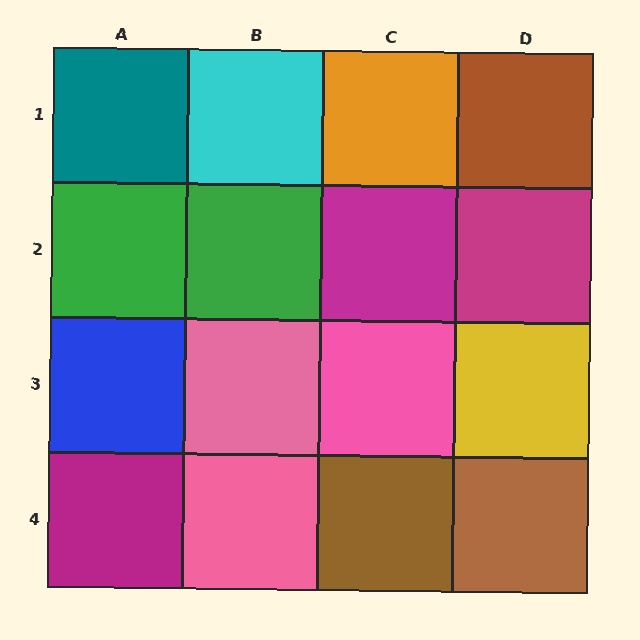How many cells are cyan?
1 cell is cyan.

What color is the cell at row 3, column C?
Pink.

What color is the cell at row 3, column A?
Blue.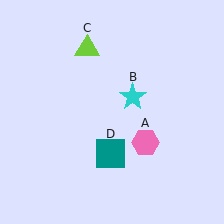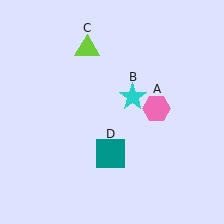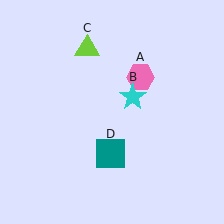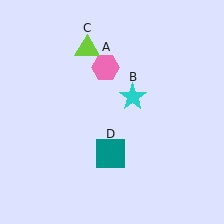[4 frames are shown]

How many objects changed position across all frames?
1 object changed position: pink hexagon (object A).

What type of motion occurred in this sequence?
The pink hexagon (object A) rotated counterclockwise around the center of the scene.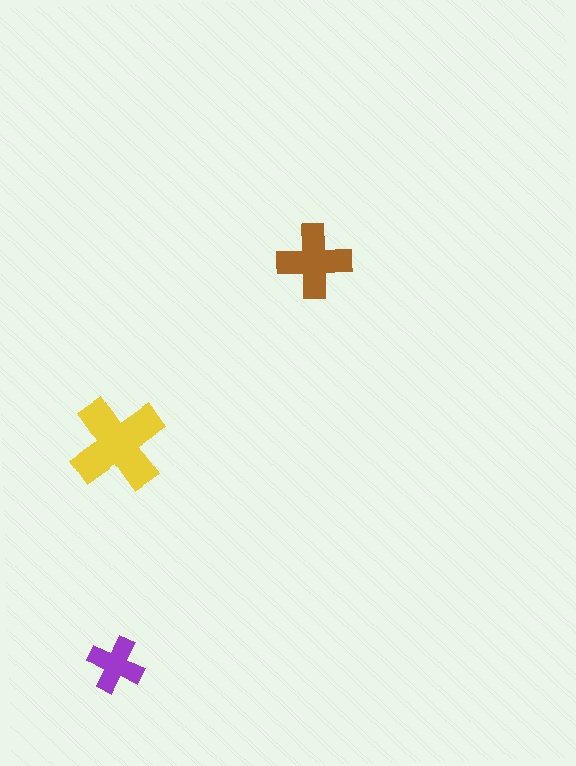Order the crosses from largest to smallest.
the yellow one, the brown one, the purple one.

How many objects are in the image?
There are 3 objects in the image.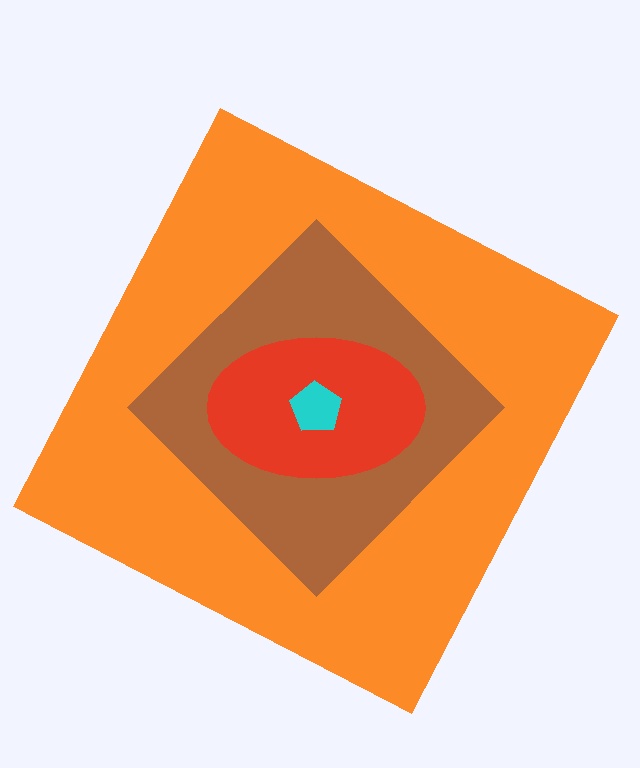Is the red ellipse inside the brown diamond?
Yes.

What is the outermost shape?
The orange square.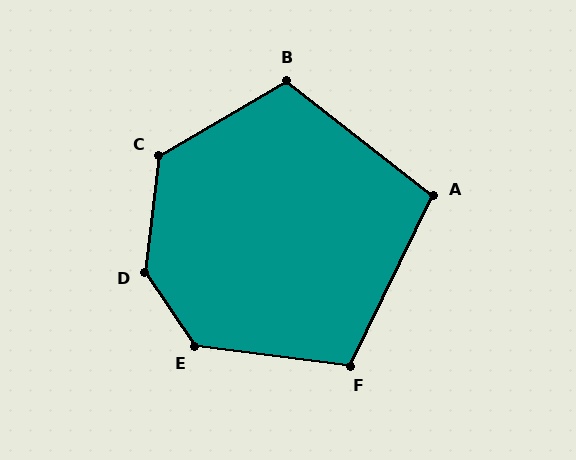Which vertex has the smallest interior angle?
A, at approximately 102 degrees.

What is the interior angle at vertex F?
Approximately 109 degrees (obtuse).